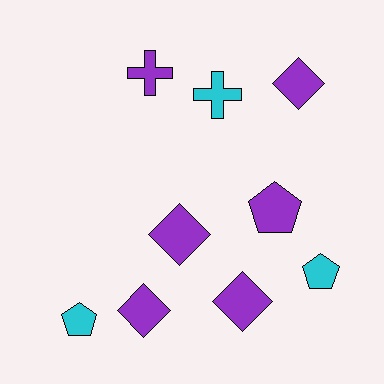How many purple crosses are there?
There is 1 purple cross.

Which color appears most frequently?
Purple, with 6 objects.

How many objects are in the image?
There are 9 objects.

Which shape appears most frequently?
Diamond, with 4 objects.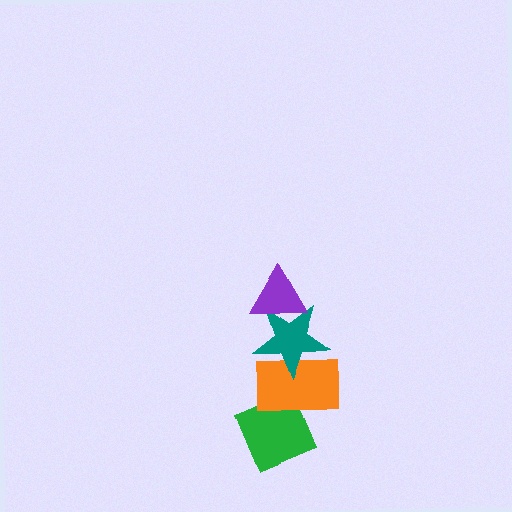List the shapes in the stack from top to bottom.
From top to bottom: the purple triangle, the teal star, the orange rectangle, the green diamond.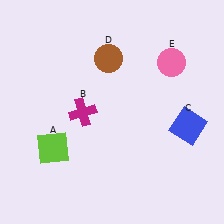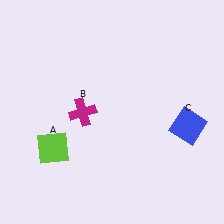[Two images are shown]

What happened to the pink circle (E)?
The pink circle (E) was removed in Image 2. It was in the top-right area of Image 1.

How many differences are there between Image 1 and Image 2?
There are 2 differences between the two images.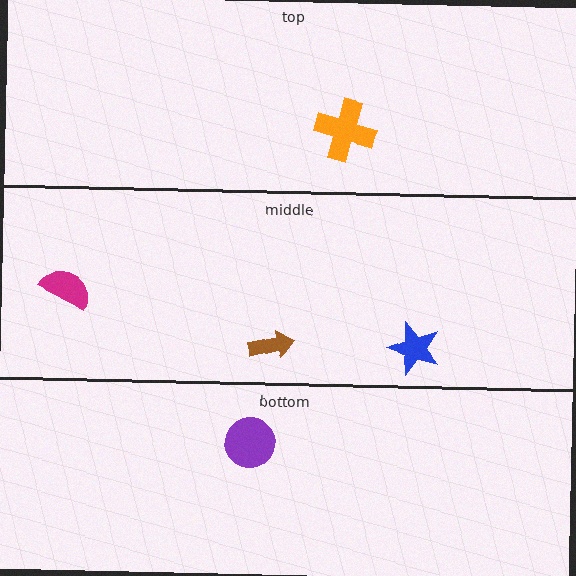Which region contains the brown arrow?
The middle region.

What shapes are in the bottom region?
The purple circle.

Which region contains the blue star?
The middle region.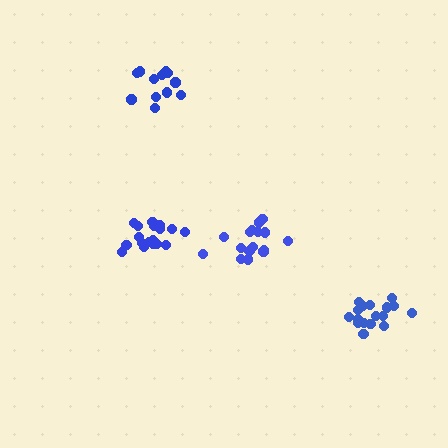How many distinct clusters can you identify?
There are 4 distinct clusters.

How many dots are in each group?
Group 1: 18 dots, Group 2: 13 dots, Group 3: 16 dots, Group 4: 17 dots (64 total).